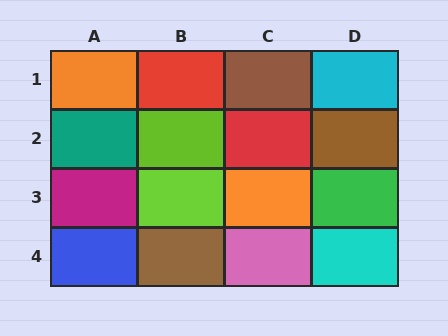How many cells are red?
2 cells are red.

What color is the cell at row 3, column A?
Magenta.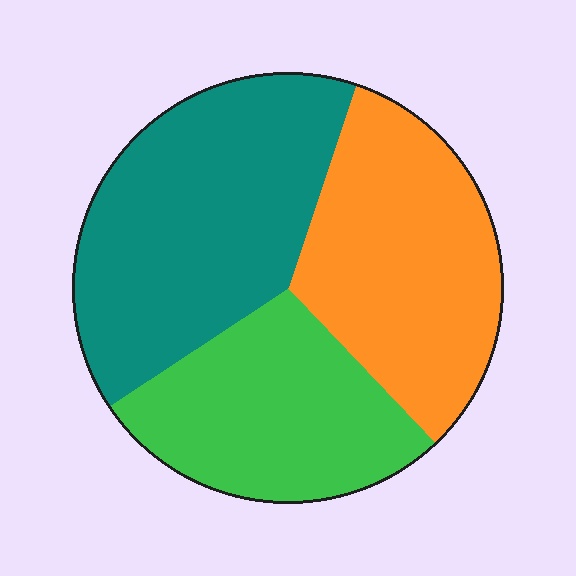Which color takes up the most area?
Teal, at roughly 40%.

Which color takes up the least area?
Green, at roughly 30%.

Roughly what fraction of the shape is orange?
Orange covers around 35% of the shape.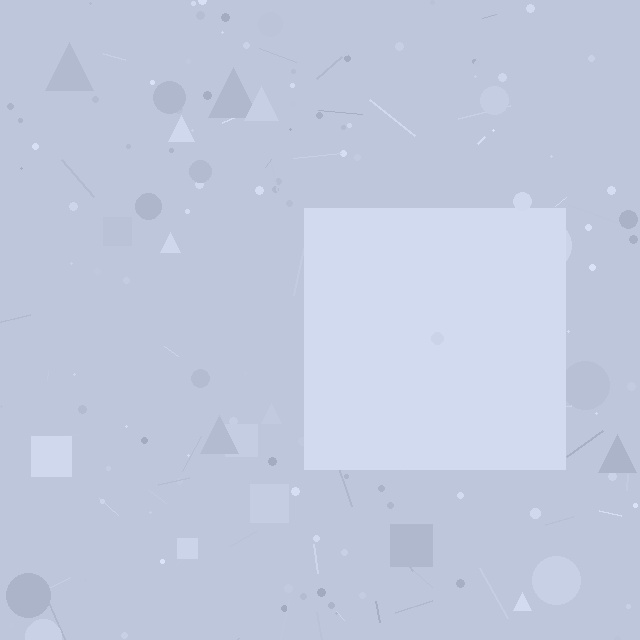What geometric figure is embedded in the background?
A square is embedded in the background.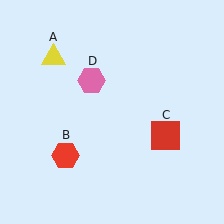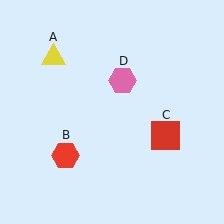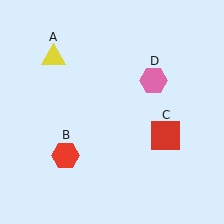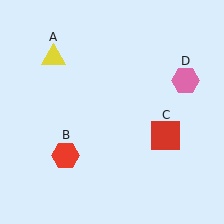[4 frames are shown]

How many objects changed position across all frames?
1 object changed position: pink hexagon (object D).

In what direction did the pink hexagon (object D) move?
The pink hexagon (object D) moved right.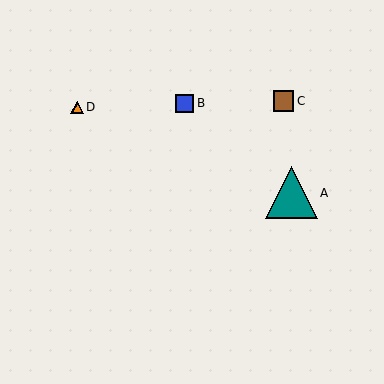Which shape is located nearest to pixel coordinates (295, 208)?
The teal triangle (labeled A) at (292, 193) is nearest to that location.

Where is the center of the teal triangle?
The center of the teal triangle is at (292, 193).